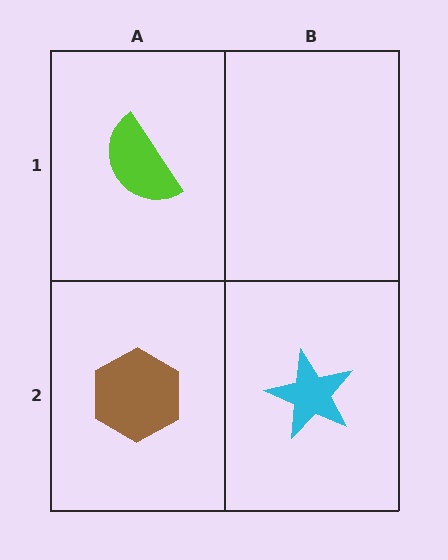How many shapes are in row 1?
1 shape.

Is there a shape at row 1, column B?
No, that cell is empty.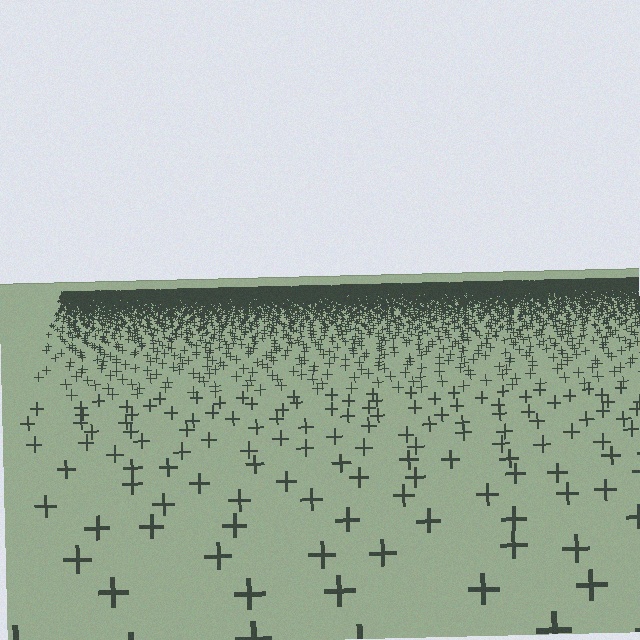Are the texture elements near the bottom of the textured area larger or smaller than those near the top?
Larger. Near the bottom, elements are closer to the viewer and appear at a bigger on-screen size.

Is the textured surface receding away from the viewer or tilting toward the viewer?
The surface is receding away from the viewer. Texture elements get smaller and denser toward the top.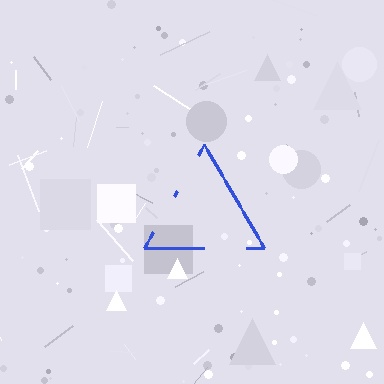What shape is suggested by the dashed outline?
The dashed outline suggests a triangle.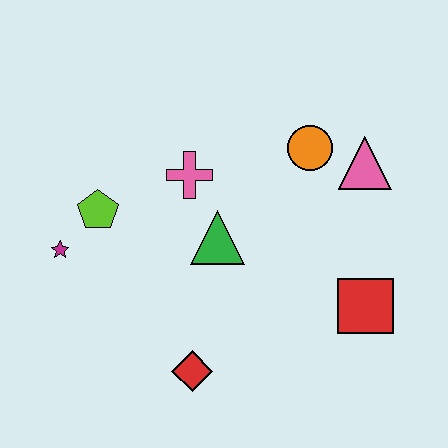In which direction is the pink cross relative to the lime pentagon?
The pink cross is to the right of the lime pentagon.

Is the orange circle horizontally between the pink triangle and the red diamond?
Yes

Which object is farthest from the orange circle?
The magenta star is farthest from the orange circle.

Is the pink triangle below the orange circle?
Yes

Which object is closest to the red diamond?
The green triangle is closest to the red diamond.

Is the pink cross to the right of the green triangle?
No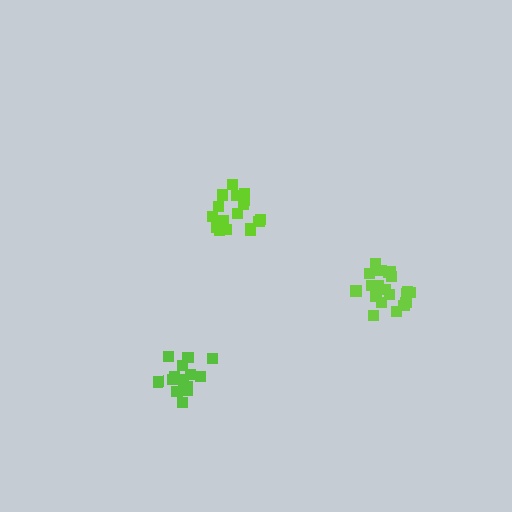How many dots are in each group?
Group 1: 19 dots, Group 2: 21 dots, Group 3: 15 dots (55 total).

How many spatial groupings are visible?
There are 3 spatial groupings.